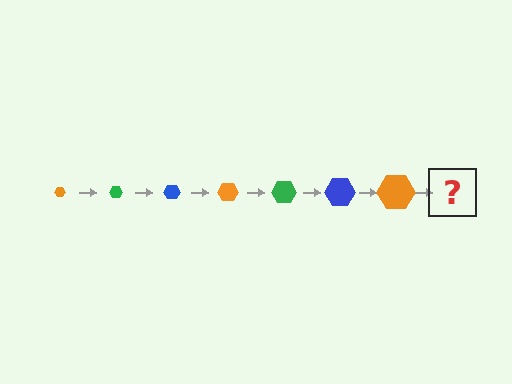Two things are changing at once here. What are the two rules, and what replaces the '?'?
The two rules are that the hexagon grows larger each step and the color cycles through orange, green, and blue. The '?' should be a green hexagon, larger than the previous one.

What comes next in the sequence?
The next element should be a green hexagon, larger than the previous one.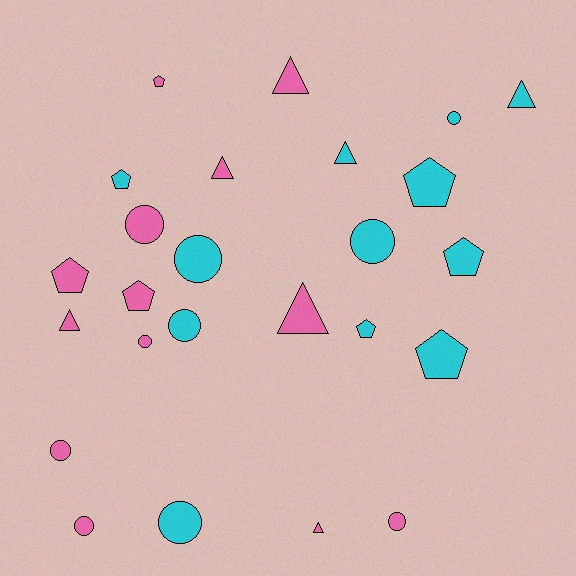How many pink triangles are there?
There are 5 pink triangles.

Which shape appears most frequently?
Circle, with 10 objects.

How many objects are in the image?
There are 25 objects.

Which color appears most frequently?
Pink, with 13 objects.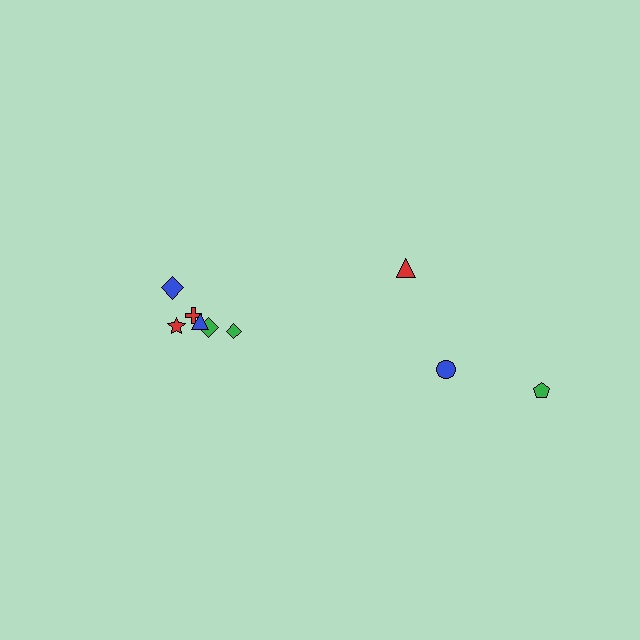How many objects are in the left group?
There are 6 objects.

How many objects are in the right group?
There are 3 objects.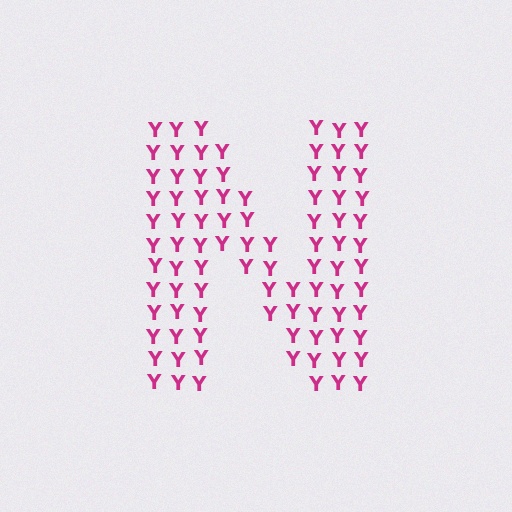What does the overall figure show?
The overall figure shows the letter N.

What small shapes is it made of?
It is made of small letter Y's.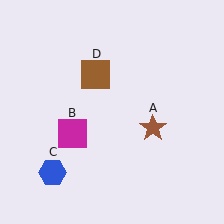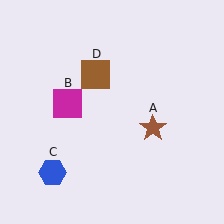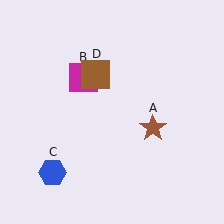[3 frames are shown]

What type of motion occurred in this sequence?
The magenta square (object B) rotated clockwise around the center of the scene.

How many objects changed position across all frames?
1 object changed position: magenta square (object B).